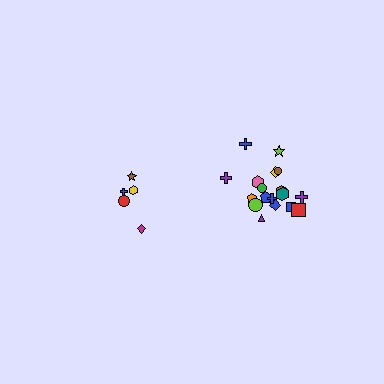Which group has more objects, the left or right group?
The right group.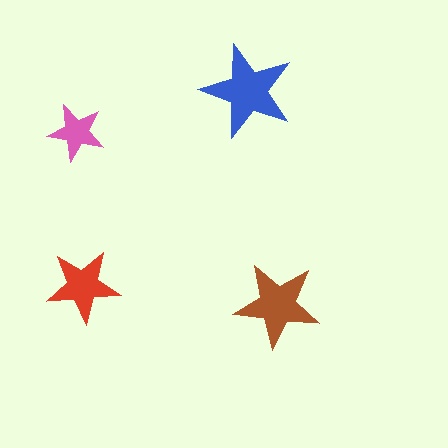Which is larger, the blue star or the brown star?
The blue one.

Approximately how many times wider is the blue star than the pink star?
About 1.5 times wider.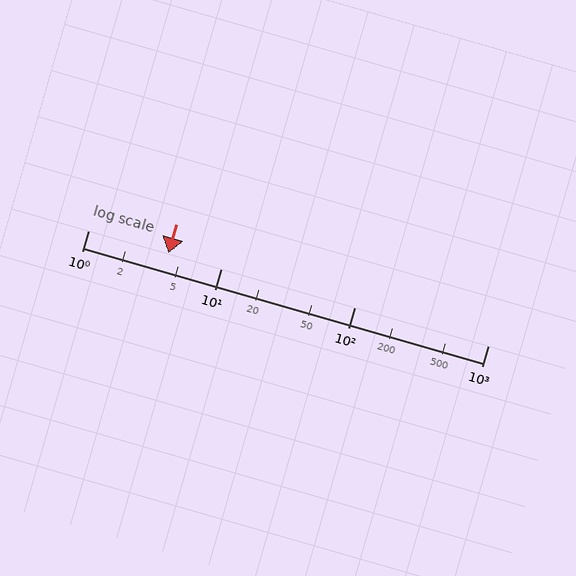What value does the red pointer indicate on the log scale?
The pointer indicates approximately 4.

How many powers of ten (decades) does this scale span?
The scale spans 3 decades, from 1 to 1000.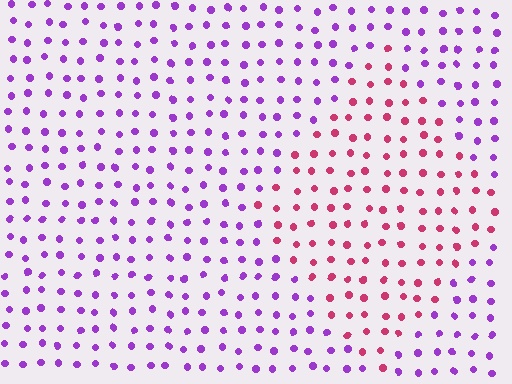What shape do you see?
I see a diamond.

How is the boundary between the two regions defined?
The boundary is defined purely by a slight shift in hue (about 56 degrees). Spacing, size, and orientation are identical on both sides.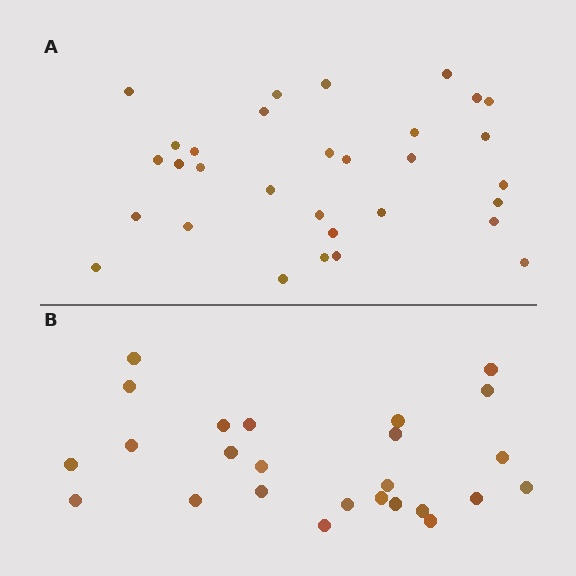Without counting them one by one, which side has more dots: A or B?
Region A (the top region) has more dots.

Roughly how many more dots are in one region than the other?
Region A has about 6 more dots than region B.